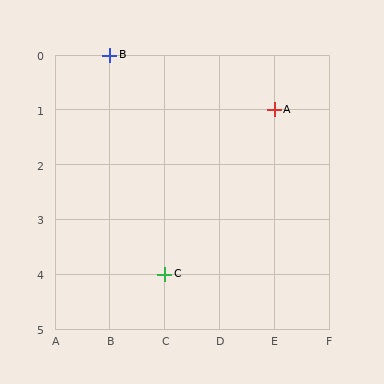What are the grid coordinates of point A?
Point A is at grid coordinates (E, 1).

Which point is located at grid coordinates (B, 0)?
Point B is at (B, 0).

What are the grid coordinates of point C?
Point C is at grid coordinates (C, 4).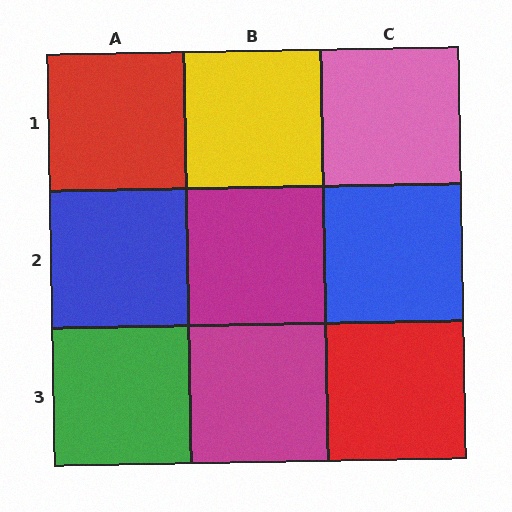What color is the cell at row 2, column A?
Blue.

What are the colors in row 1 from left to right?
Red, yellow, pink.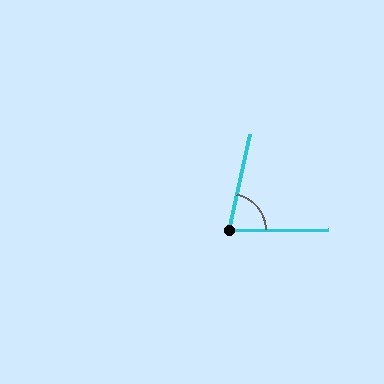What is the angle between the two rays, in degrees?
Approximately 77 degrees.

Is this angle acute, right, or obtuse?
It is acute.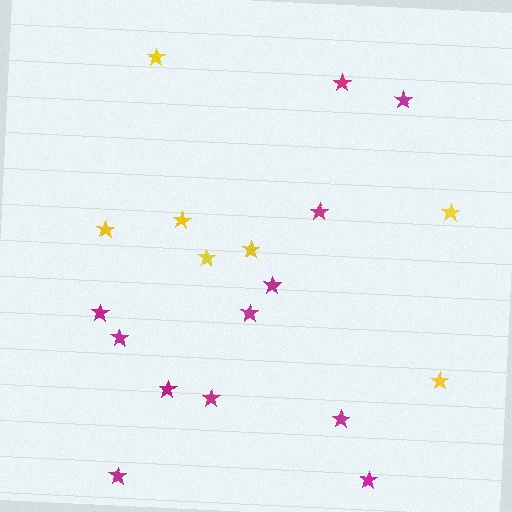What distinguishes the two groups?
There are 2 groups: one group of magenta stars (12) and one group of yellow stars (7).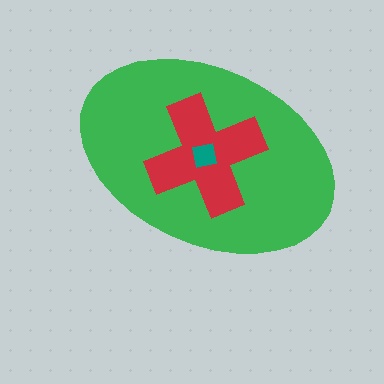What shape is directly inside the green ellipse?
The red cross.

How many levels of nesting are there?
3.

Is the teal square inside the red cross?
Yes.